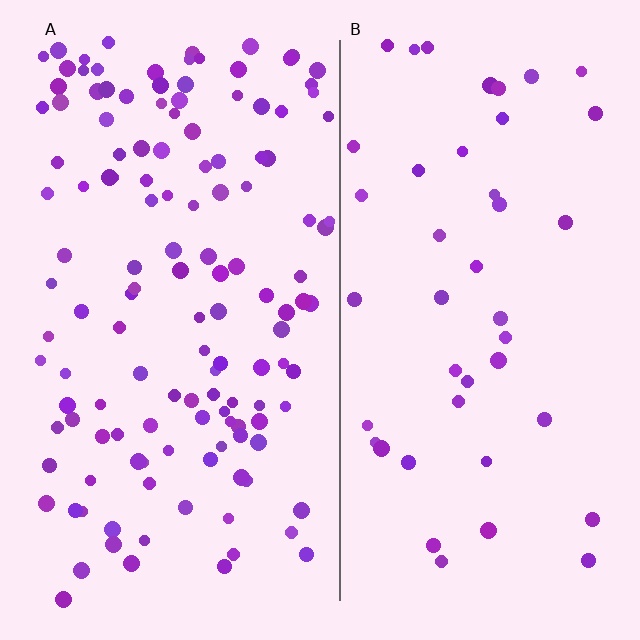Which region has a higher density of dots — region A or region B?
A (the left).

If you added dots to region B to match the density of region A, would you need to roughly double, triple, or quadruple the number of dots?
Approximately triple.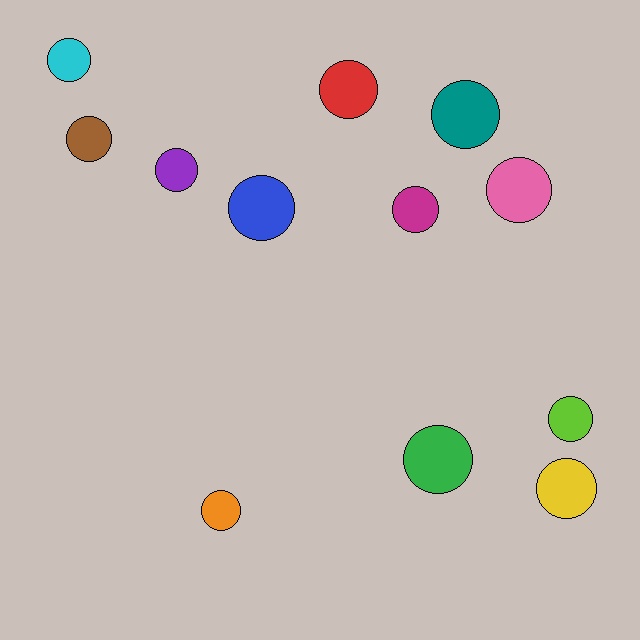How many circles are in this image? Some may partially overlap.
There are 12 circles.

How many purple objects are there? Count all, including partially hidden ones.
There is 1 purple object.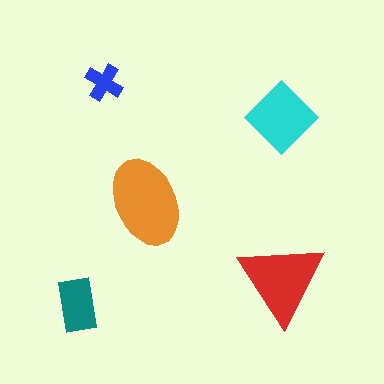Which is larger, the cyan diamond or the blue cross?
The cyan diamond.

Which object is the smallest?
The blue cross.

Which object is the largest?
The orange ellipse.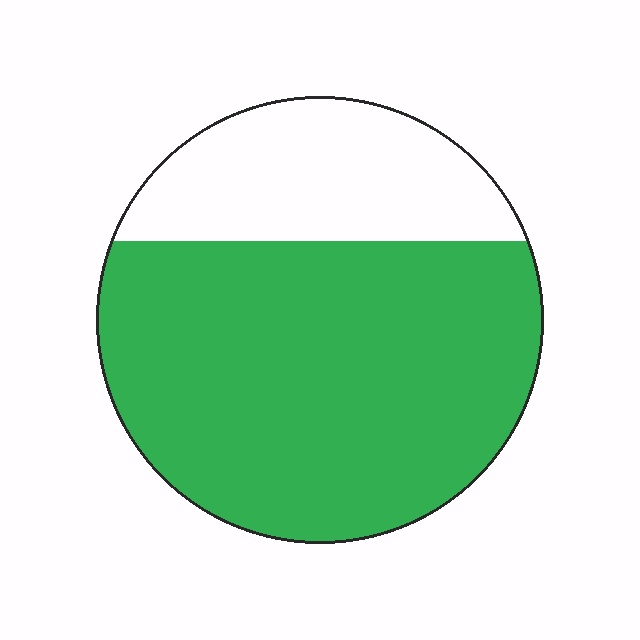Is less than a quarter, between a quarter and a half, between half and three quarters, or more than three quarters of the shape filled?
Between half and three quarters.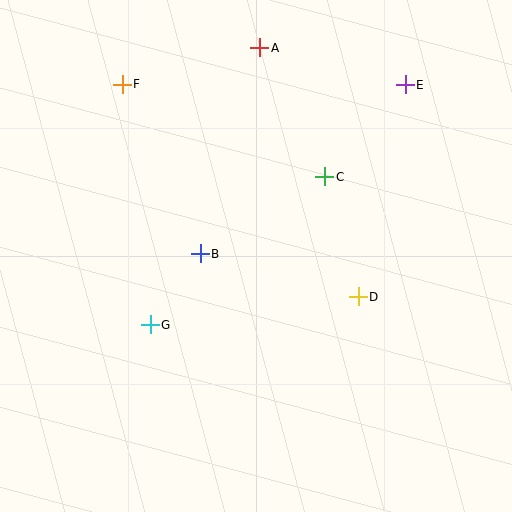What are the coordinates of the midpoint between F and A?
The midpoint between F and A is at (191, 66).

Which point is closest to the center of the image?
Point B at (200, 254) is closest to the center.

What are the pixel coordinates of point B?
Point B is at (200, 254).